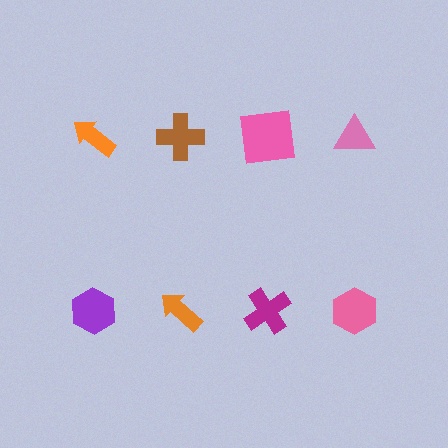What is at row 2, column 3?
A magenta cross.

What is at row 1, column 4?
A pink triangle.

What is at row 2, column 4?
A pink hexagon.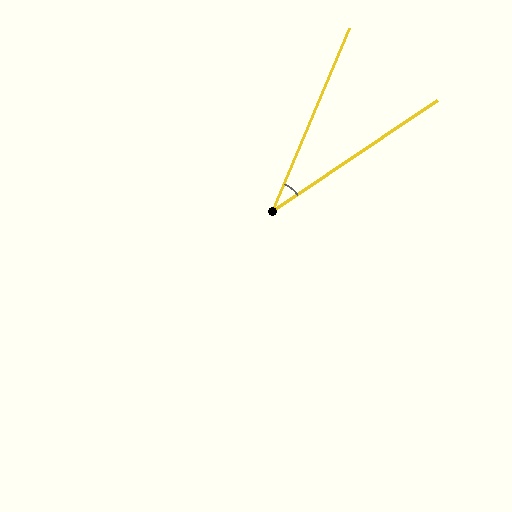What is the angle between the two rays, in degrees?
Approximately 33 degrees.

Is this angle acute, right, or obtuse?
It is acute.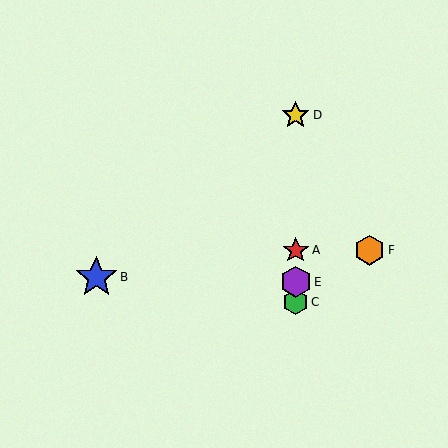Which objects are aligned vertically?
Objects A, C, D, E are aligned vertically.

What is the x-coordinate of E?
Object E is at x≈296.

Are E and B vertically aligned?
No, E is at x≈296 and B is at x≈96.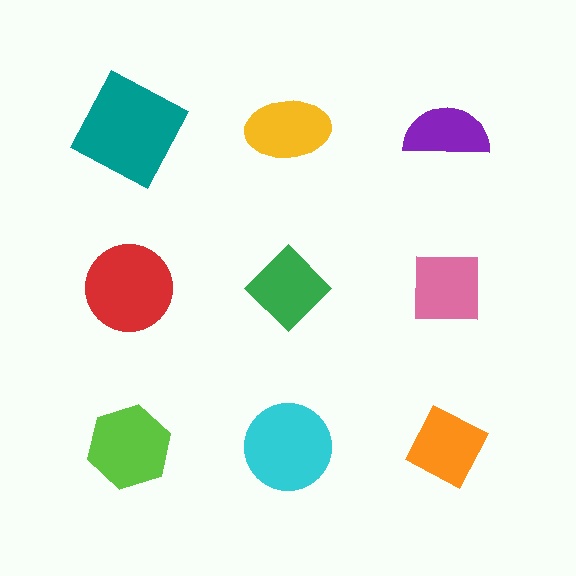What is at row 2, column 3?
A pink square.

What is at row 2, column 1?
A red circle.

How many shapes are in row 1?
3 shapes.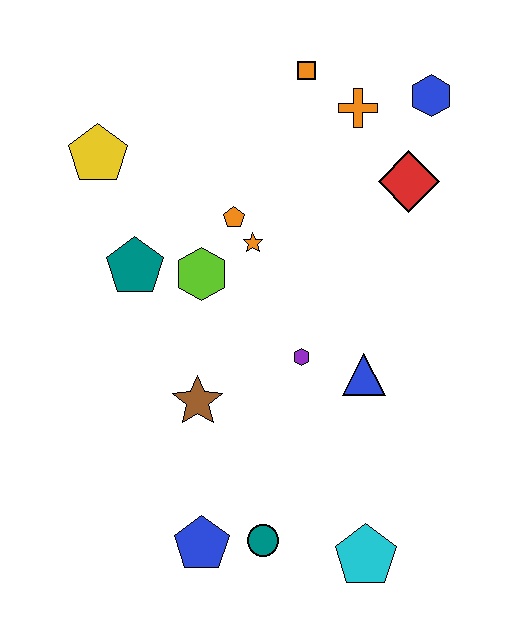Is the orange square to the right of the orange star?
Yes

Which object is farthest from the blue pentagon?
The blue hexagon is farthest from the blue pentagon.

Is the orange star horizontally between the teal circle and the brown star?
Yes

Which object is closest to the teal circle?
The blue pentagon is closest to the teal circle.